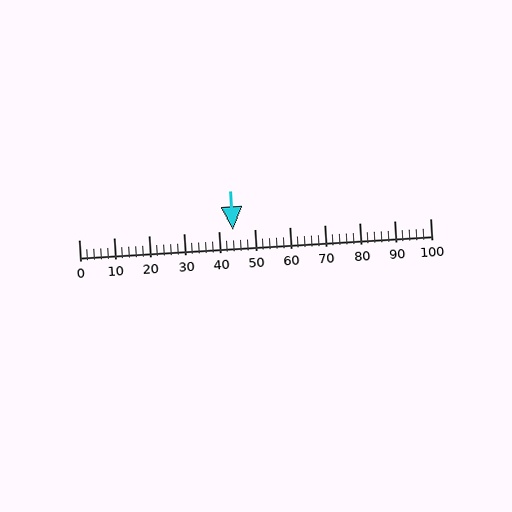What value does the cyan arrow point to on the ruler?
The cyan arrow points to approximately 44.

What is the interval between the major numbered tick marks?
The major tick marks are spaced 10 units apart.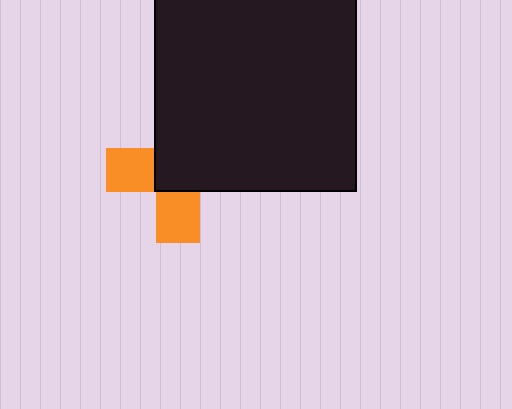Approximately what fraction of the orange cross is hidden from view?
Roughly 59% of the orange cross is hidden behind the black square.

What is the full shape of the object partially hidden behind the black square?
The partially hidden object is an orange cross.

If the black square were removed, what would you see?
You would see the complete orange cross.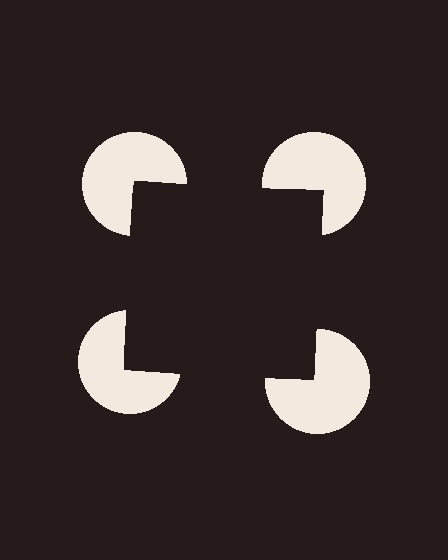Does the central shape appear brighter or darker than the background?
It typically appears slightly darker than the background, even though no actual brightness change is drawn.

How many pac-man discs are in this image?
There are 4 — one at each vertex of the illusory square.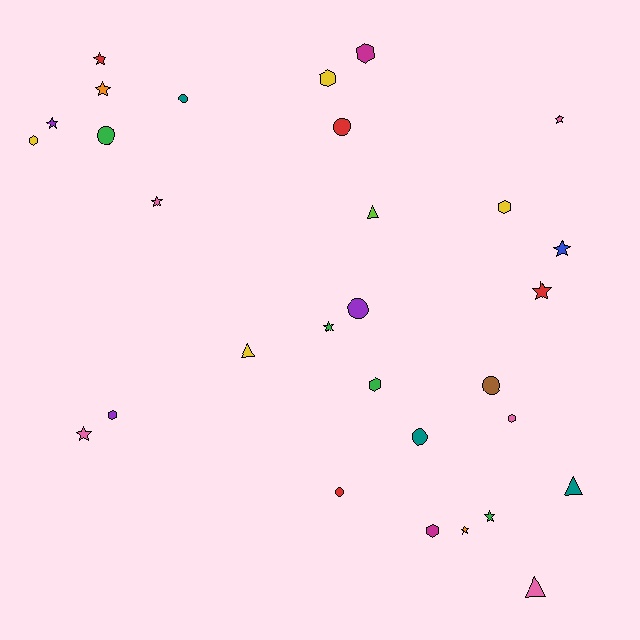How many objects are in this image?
There are 30 objects.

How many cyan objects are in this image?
There are no cyan objects.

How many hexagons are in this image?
There are 8 hexagons.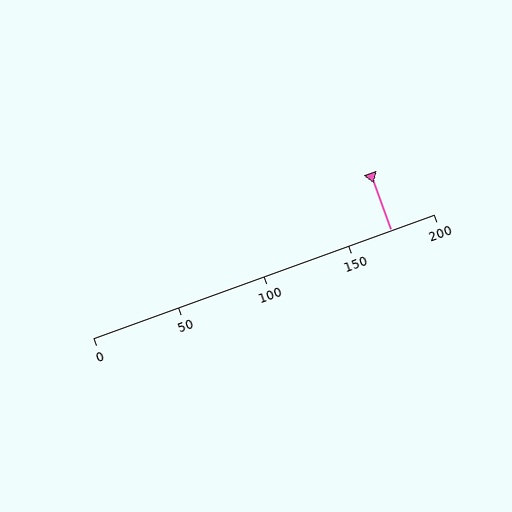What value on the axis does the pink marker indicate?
The marker indicates approximately 175.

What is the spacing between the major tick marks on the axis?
The major ticks are spaced 50 apart.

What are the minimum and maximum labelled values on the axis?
The axis runs from 0 to 200.